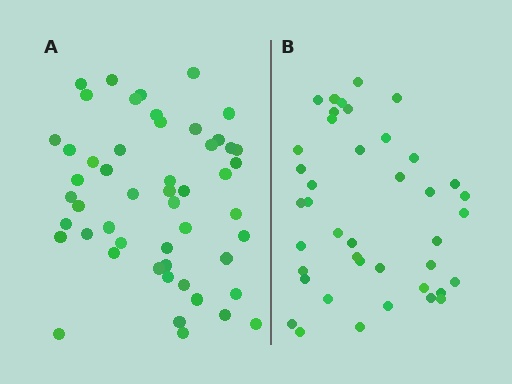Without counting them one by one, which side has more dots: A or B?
Region A (the left region) has more dots.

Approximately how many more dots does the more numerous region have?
Region A has roughly 10 or so more dots than region B.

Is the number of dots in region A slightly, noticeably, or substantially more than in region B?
Region A has only slightly more — the two regions are fairly close. The ratio is roughly 1.2 to 1.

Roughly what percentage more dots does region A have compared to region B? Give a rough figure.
About 25% more.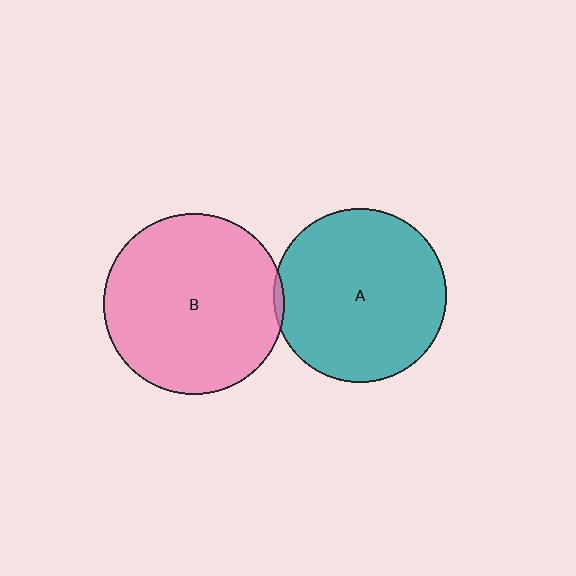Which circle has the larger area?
Circle B (pink).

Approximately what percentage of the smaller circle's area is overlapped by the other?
Approximately 5%.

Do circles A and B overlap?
Yes.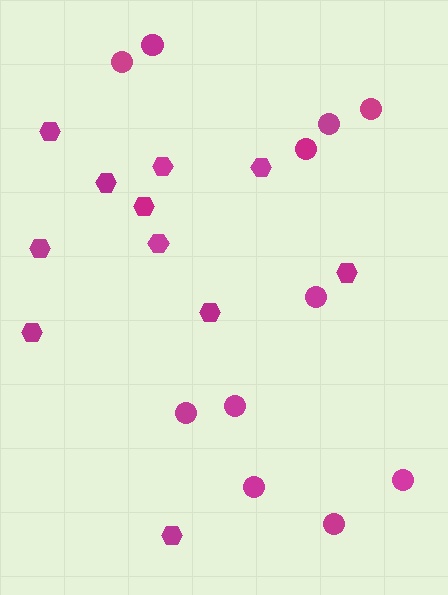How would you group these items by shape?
There are 2 groups: one group of circles (11) and one group of hexagons (11).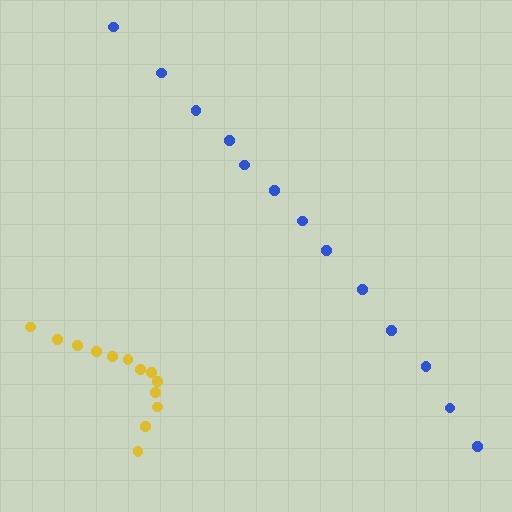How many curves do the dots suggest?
There are 2 distinct paths.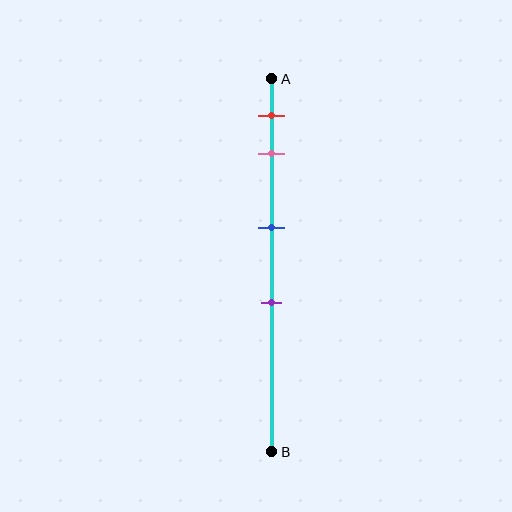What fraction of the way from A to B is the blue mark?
The blue mark is approximately 40% (0.4) of the way from A to B.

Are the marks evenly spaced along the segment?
No, the marks are not evenly spaced.